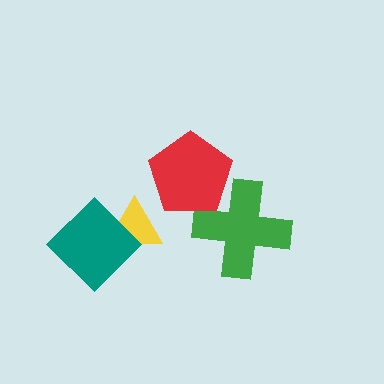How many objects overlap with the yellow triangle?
1 object overlaps with the yellow triangle.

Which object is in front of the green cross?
The red pentagon is in front of the green cross.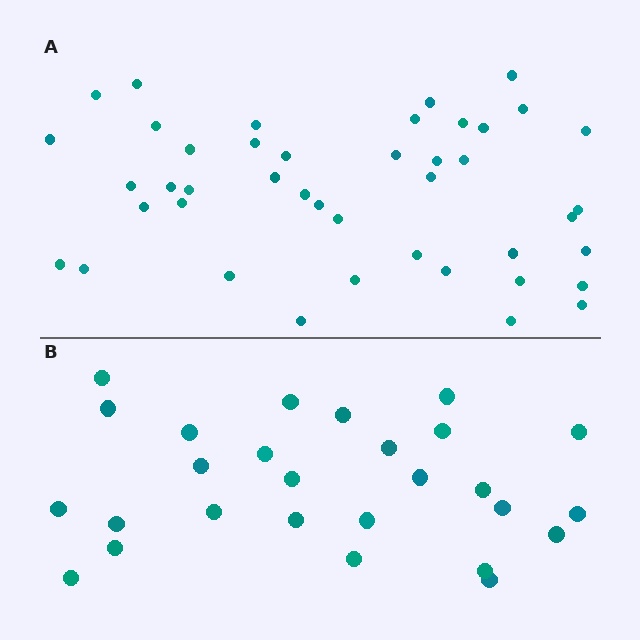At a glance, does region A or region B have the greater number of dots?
Region A (the top region) has more dots.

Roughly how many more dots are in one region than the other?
Region A has approximately 15 more dots than region B.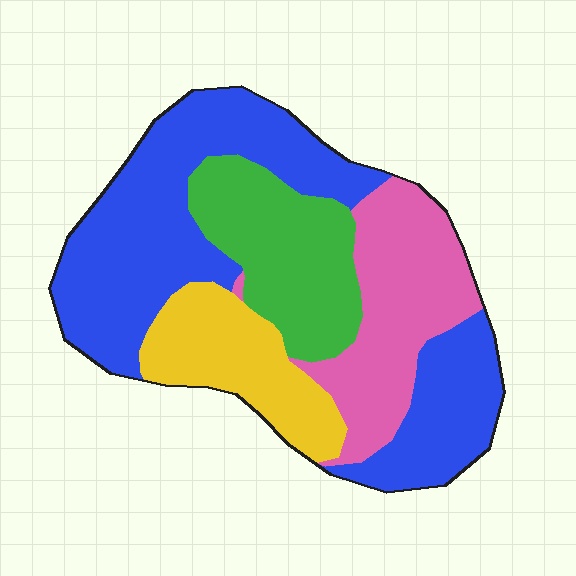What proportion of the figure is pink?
Pink covers roughly 20% of the figure.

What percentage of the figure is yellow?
Yellow takes up less than a quarter of the figure.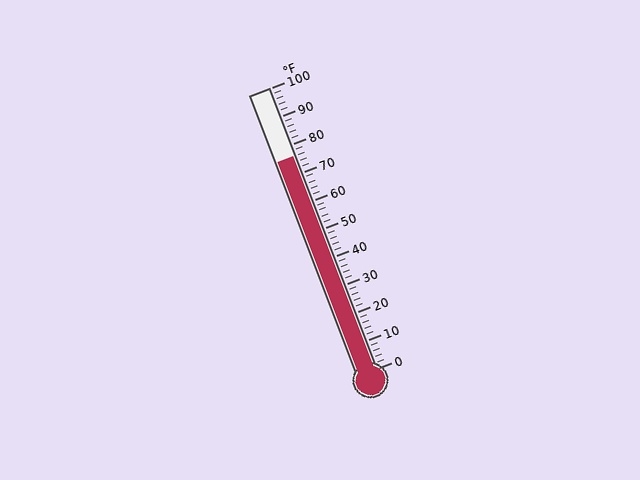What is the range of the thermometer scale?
The thermometer scale ranges from 0°F to 100°F.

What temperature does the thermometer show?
The thermometer shows approximately 76°F.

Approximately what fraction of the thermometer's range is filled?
The thermometer is filled to approximately 75% of its range.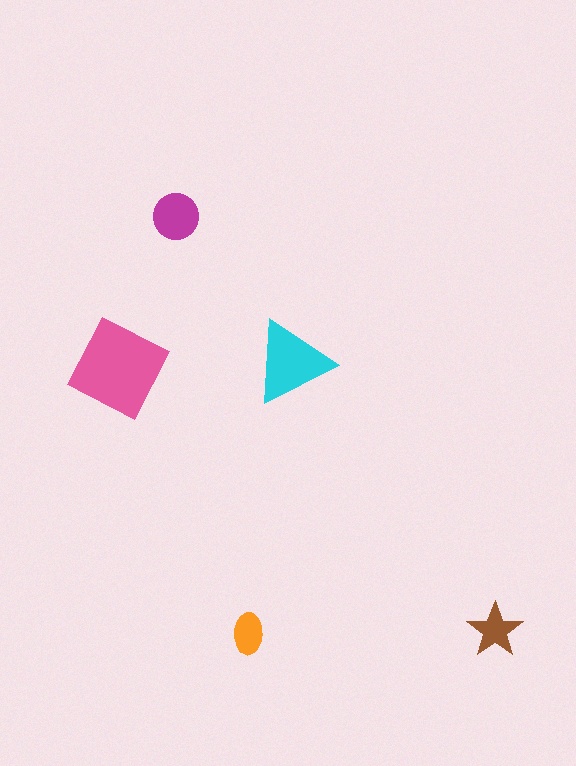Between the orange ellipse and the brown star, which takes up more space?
The brown star.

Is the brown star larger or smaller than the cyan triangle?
Smaller.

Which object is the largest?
The pink diamond.